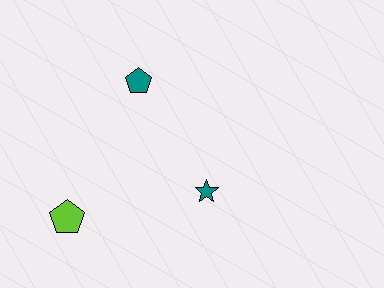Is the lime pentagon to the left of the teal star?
Yes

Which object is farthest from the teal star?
The lime pentagon is farthest from the teal star.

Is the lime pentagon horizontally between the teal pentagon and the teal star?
No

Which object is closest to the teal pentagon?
The teal star is closest to the teal pentagon.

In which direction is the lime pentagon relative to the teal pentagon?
The lime pentagon is below the teal pentagon.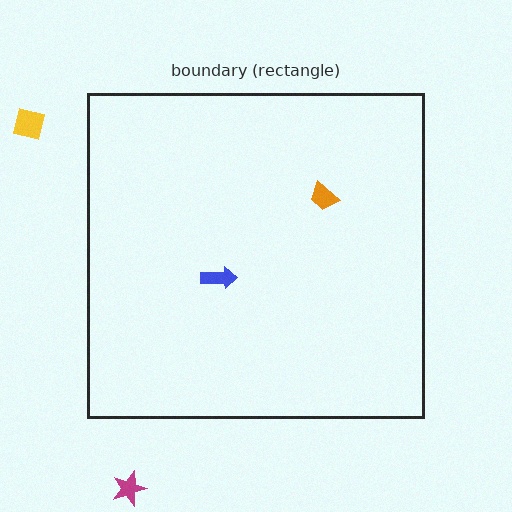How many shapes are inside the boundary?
2 inside, 2 outside.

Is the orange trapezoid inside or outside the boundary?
Inside.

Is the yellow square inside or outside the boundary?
Outside.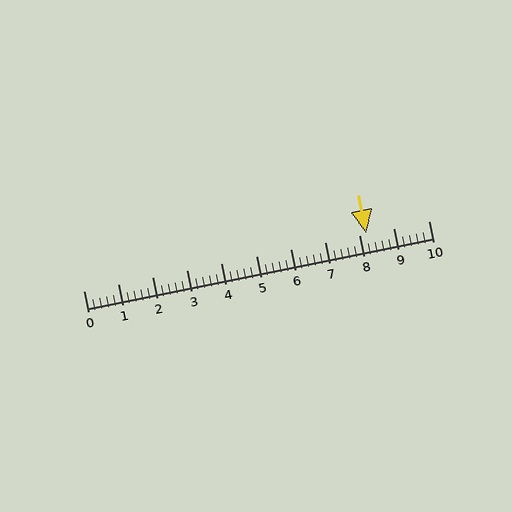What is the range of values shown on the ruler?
The ruler shows values from 0 to 10.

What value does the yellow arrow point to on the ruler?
The yellow arrow points to approximately 8.2.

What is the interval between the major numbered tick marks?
The major tick marks are spaced 1 units apart.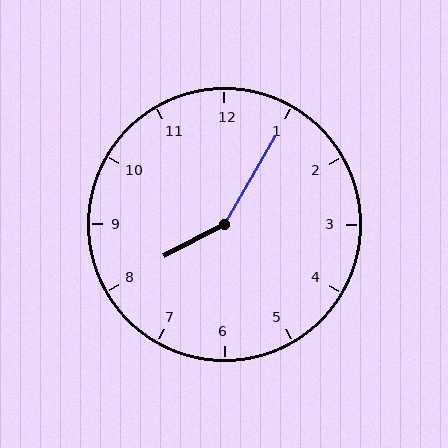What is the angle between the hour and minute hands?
Approximately 148 degrees.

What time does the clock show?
8:05.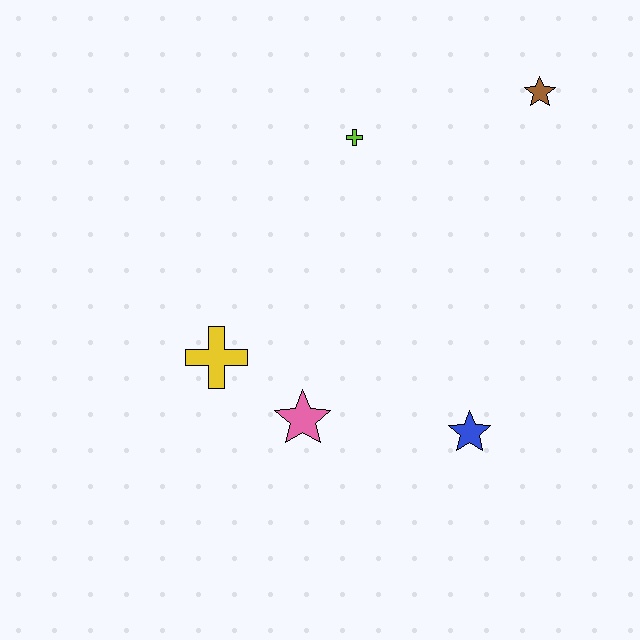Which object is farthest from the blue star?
The brown star is farthest from the blue star.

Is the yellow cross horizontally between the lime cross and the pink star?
No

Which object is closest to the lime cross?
The brown star is closest to the lime cross.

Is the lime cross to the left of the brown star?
Yes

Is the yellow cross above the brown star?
No